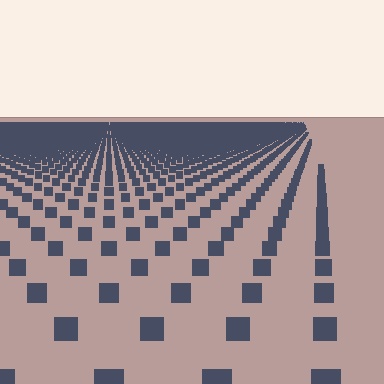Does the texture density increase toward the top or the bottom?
Density increases toward the top.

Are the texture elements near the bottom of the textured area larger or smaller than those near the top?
Larger. Near the bottom, elements are closer to the viewer and appear at a bigger on-screen size.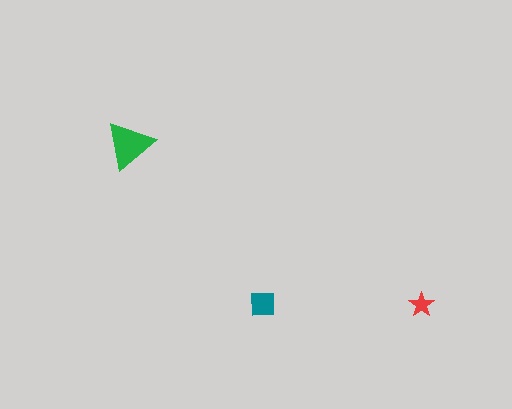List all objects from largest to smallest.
The green triangle, the teal square, the red star.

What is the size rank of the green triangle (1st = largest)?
1st.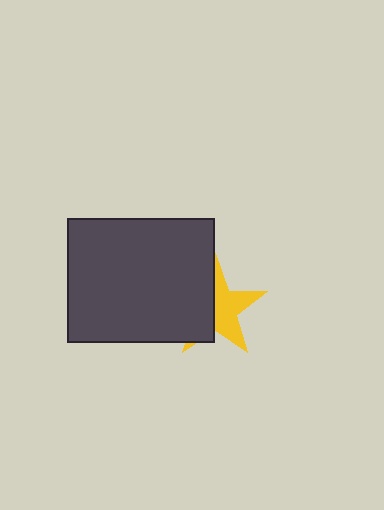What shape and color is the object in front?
The object in front is a dark gray rectangle.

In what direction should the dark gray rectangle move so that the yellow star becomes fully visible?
The dark gray rectangle should move left. That is the shortest direction to clear the overlap and leave the yellow star fully visible.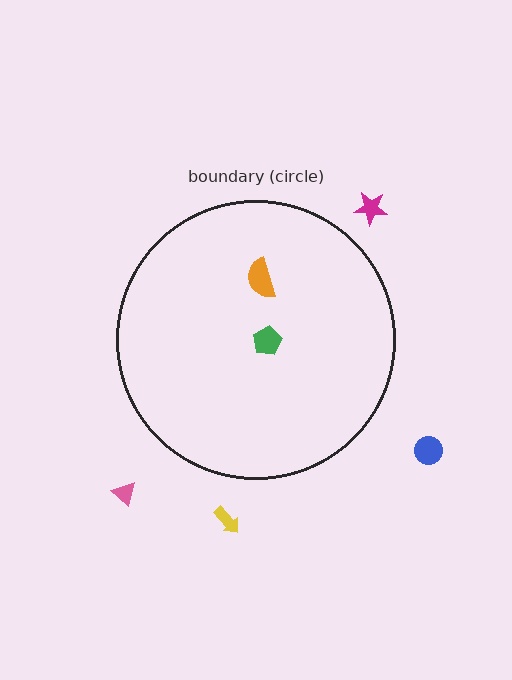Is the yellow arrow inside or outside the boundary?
Outside.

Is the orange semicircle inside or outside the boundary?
Inside.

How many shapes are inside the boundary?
2 inside, 4 outside.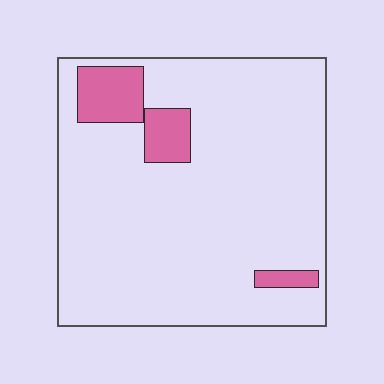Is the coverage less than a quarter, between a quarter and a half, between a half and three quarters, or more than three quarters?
Less than a quarter.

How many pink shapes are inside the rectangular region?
3.